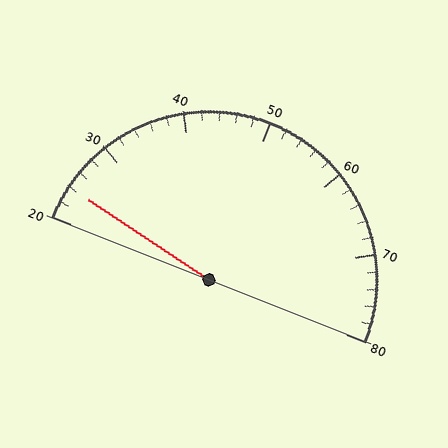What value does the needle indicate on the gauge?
The needle indicates approximately 24.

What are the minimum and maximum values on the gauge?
The gauge ranges from 20 to 80.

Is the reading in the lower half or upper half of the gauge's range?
The reading is in the lower half of the range (20 to 80).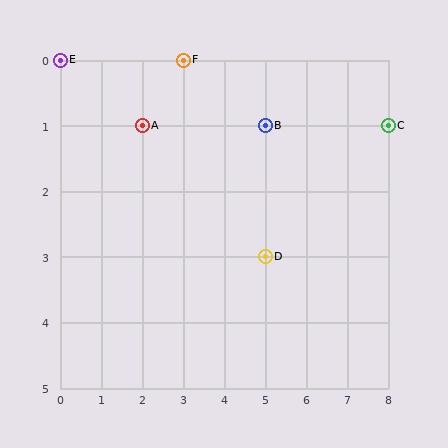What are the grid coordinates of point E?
Point E is at grid coordinates (0, 0).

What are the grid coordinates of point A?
Point A is at grid coordinates (2, 1).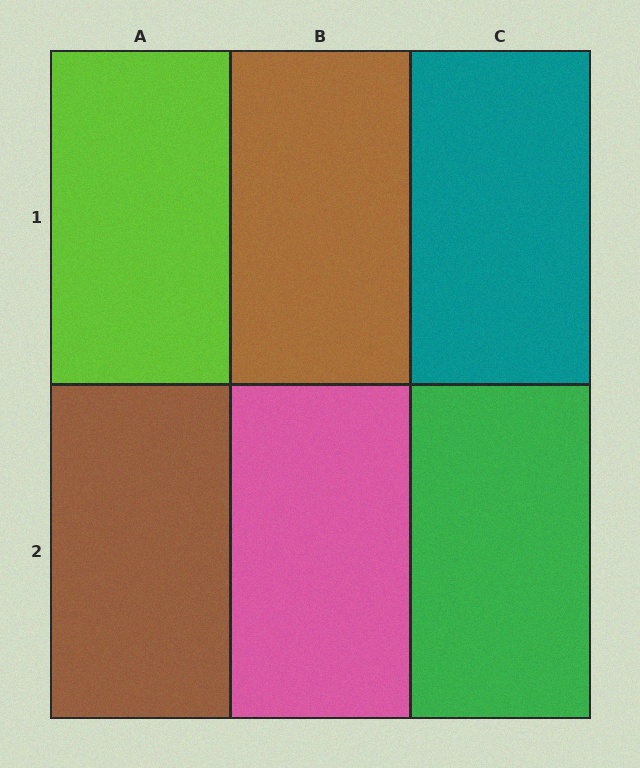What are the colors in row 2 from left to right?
Brown, pink, green.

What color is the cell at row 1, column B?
Brown.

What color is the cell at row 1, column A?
Lime.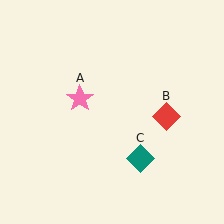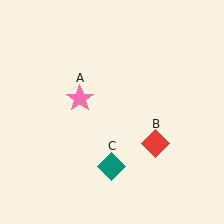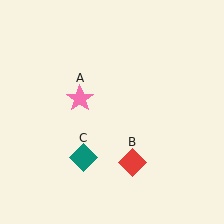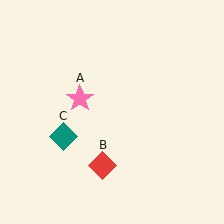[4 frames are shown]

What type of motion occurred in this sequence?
The red diamond (object B), teal diamond (object C) rotated clockwise around the center of the scene.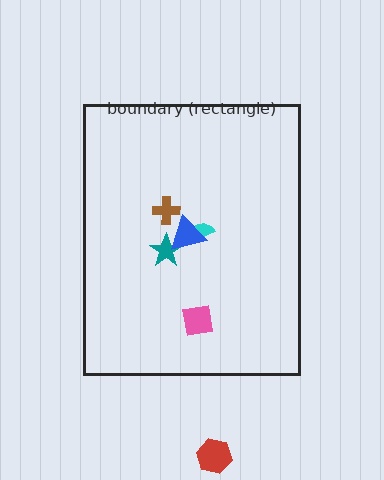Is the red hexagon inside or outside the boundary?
Outside.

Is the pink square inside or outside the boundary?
Inside.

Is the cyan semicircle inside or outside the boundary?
Inside.